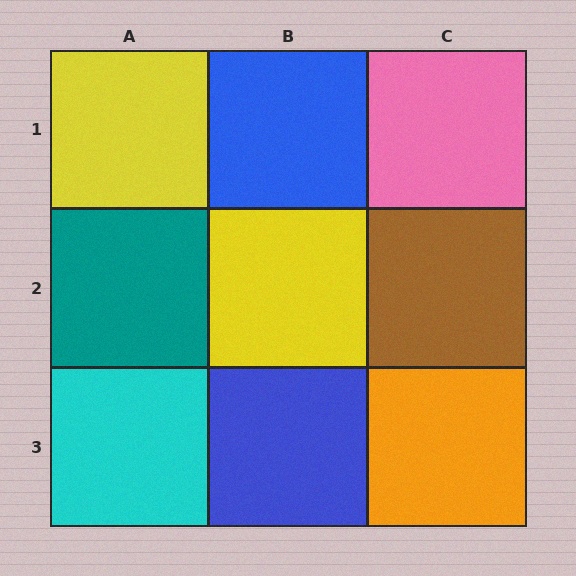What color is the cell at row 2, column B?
Yellow.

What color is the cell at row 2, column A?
Teal.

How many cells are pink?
1 cell is pink.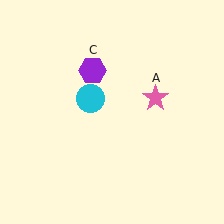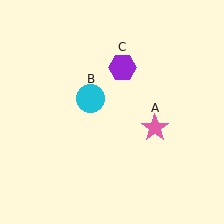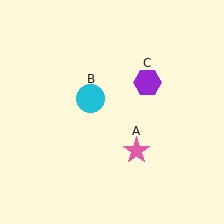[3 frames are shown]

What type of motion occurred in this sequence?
The pink star (object A), purple hexagon (object C) rotated clockwise around the center of the scene.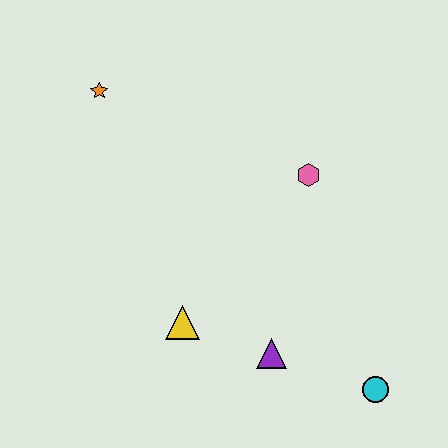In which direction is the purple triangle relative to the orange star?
The purple triangle is below the orange star.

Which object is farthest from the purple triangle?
The orange star is farthest from the purple triangle.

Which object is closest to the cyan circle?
The purple triangle is closest to the cyan circle.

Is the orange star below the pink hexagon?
No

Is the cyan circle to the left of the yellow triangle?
No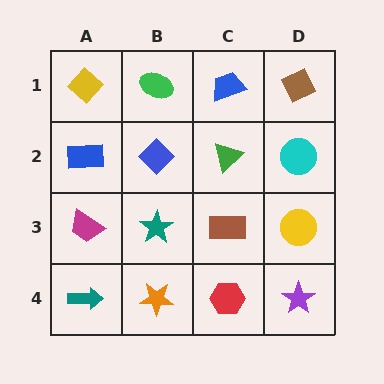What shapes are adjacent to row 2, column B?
A green ellipse (row 1, column B), a teal star (row 3, column B), a blue rectangle (row 2, column A), a green triangle (row 2, column C).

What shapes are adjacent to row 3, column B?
A blue diamond (row 2, column B), an orange star (row 4, column B), a magenta trapezoid (row 3, column A), a brown rectangle (row 3, column C).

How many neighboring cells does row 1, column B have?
3.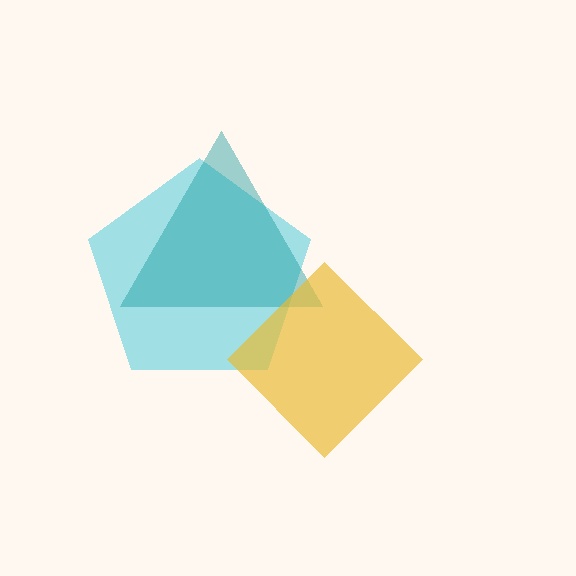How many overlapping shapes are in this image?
There are 3 overlapping shapes in the image.